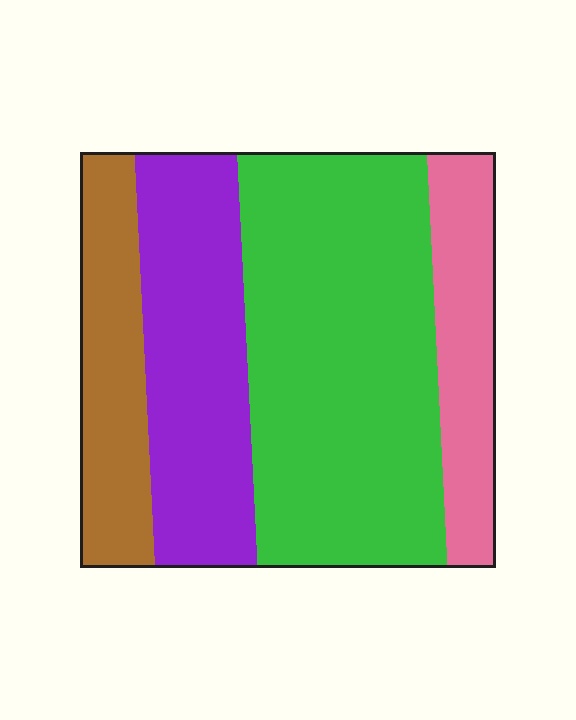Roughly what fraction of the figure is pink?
Pink takes up less than a sixth of the figure.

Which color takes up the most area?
Green, at roughly 45%.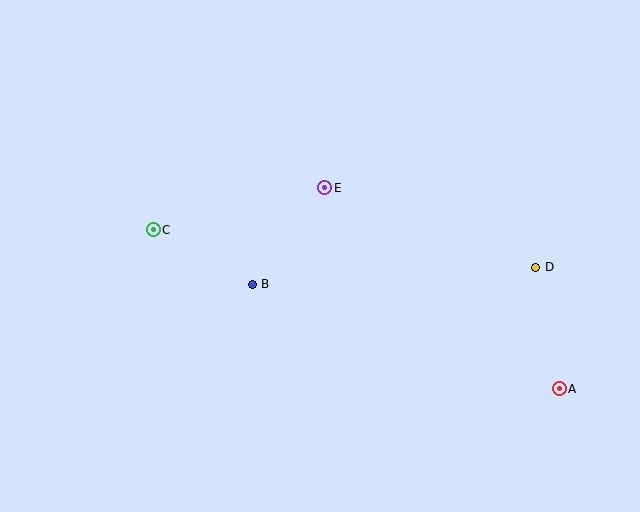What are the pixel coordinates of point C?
Point C is at (153, 230).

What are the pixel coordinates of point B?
Point B is at (252, 284).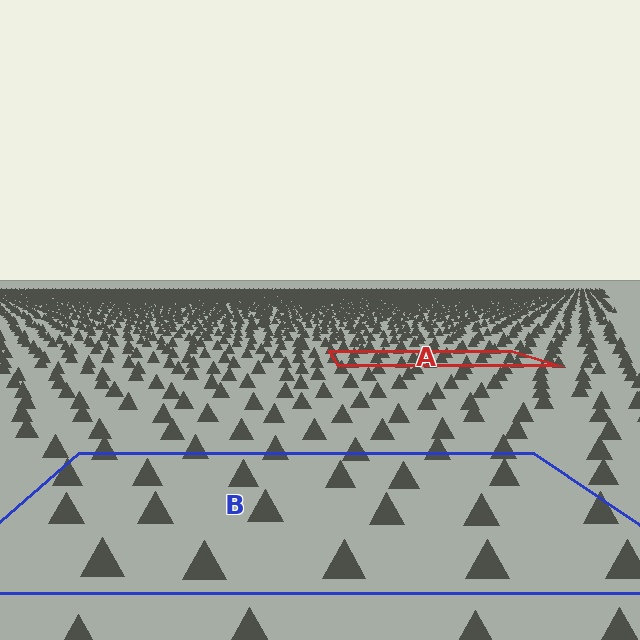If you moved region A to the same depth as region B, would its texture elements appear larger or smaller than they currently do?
They would appear larger. At a closer depth, the same texture elements are projected at a bigger on-screen size.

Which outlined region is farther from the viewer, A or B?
Region A is farther from the viewer — the texture elements inside it appear smaller and more densely packed.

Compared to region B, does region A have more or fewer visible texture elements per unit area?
Region A has more texture elements per unit area — they are packed more densely because it is farther away.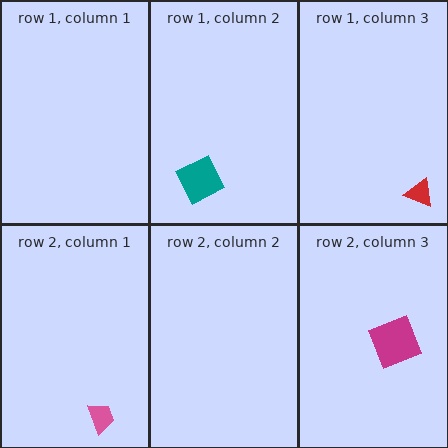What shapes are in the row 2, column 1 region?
The pink trapezoid.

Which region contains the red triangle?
The row 1, column 3 region.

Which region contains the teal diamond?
The row 1, column 2 region.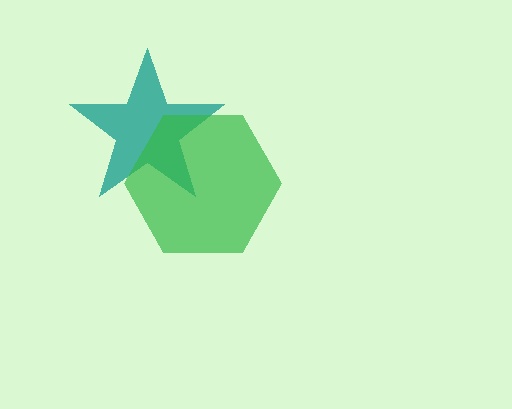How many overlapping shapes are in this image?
There are 2 overlapping shapes in the image.